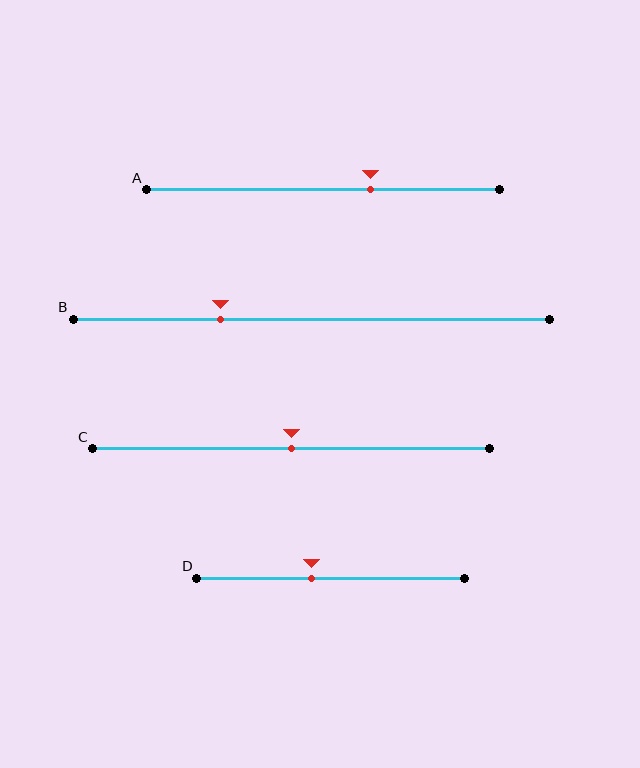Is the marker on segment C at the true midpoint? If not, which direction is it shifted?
Yes, the marker on segment C is at the true midpoint.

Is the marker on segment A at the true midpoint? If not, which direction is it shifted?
No, the marker on segment A is shifted to the right by about 13% of the segment length.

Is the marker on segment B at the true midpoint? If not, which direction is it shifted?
No, the marker on segment B is shifted to the left by about 19% of the segment length.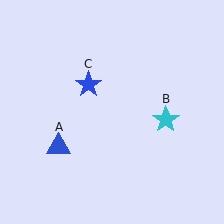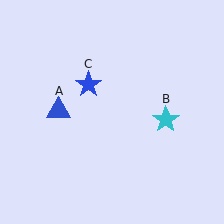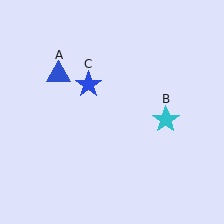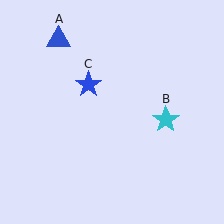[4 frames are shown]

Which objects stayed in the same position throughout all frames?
Cyan star (object B) and blue star (object C) remained stationary.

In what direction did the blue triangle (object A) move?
The blue triangle (object A) moved up.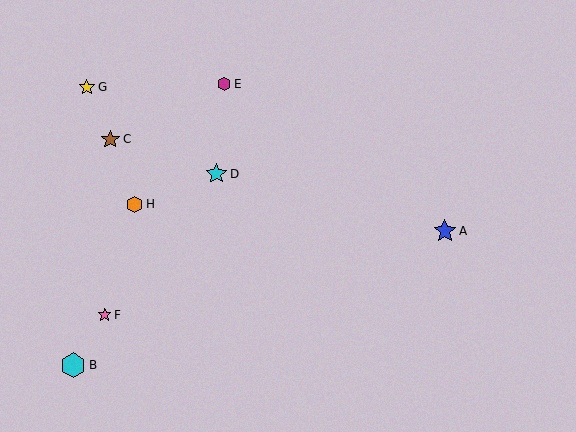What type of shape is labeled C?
Shape C is a brown star.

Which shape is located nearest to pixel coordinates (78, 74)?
The yellow star (labeled G) at (87, 87) is nearest to that location.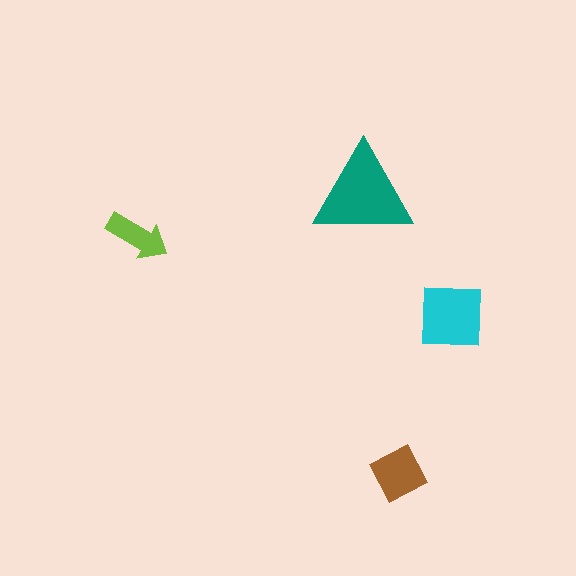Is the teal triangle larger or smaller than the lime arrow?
Larger.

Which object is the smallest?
The lime arrow.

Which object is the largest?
The teal triangle.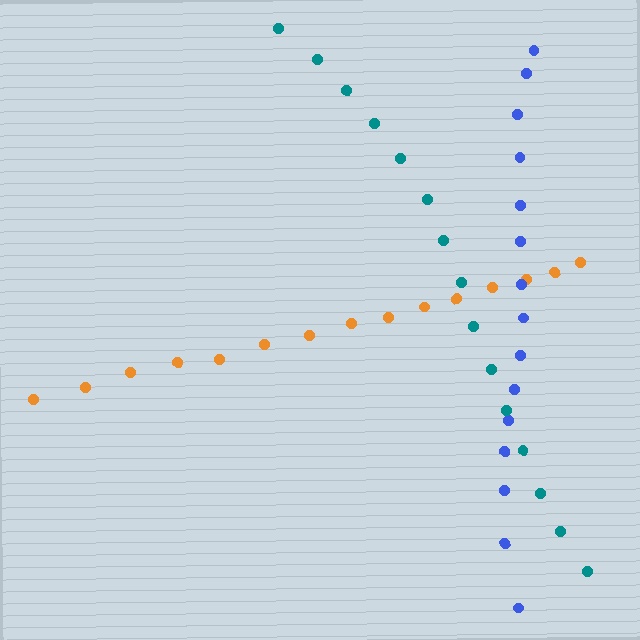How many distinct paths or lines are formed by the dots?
There are 3 distinct paths.